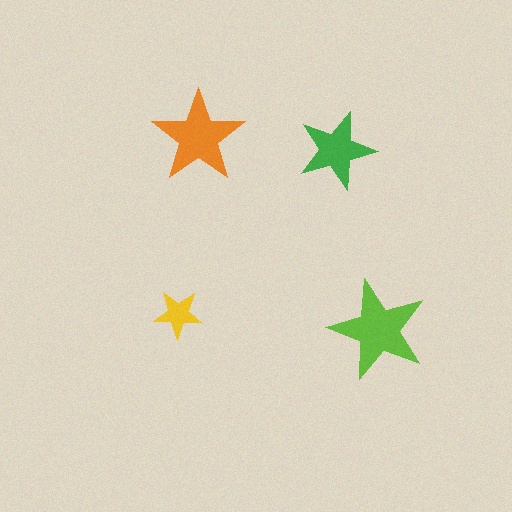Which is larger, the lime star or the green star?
The lime one.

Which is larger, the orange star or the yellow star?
The orange one.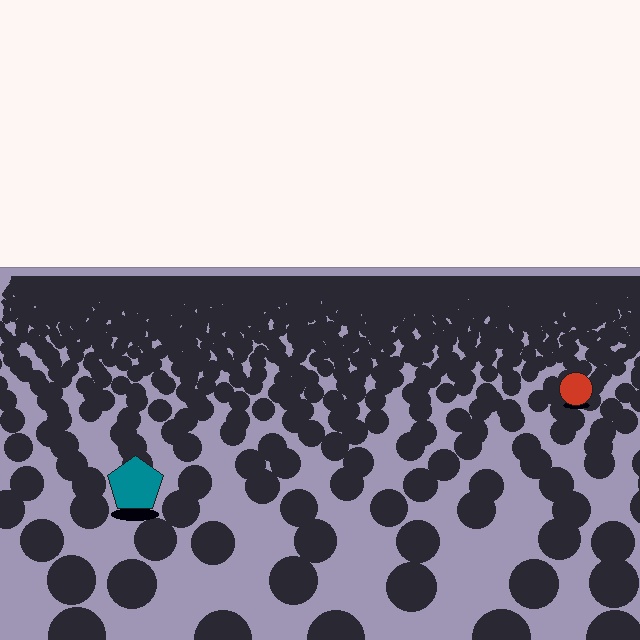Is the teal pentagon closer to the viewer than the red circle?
Yes. The teal pentagon is closer — you can tell from the texture gradient: the ground texture is coarser near it.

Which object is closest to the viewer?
The teal pentagon is closest. The texture marks near it are larger and more spread out.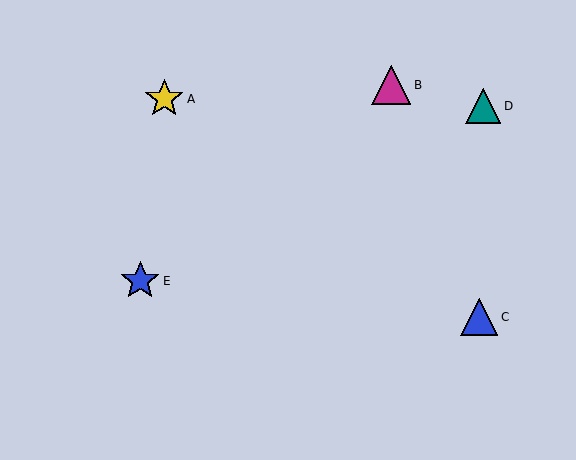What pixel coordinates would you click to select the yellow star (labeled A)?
Click at (164, 99) to select the yellow star A.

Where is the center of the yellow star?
The center of the yellow star is at (164, 99).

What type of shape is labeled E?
Shape E is a blue star.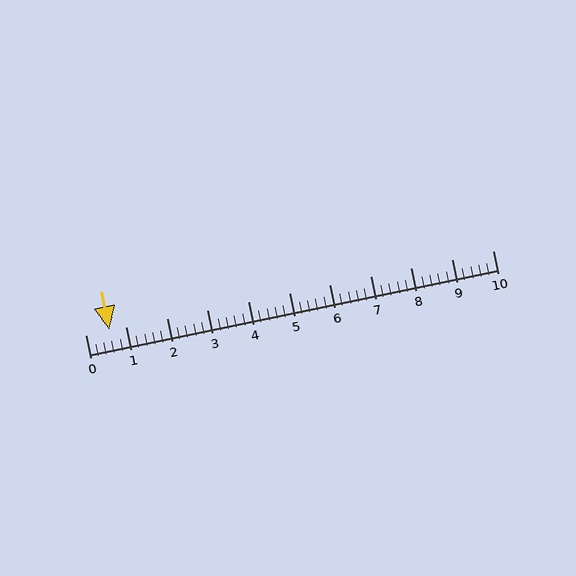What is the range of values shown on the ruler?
The ruler shows values from 0 to 10.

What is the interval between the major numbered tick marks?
The major tick marks are spaced 1 units apart.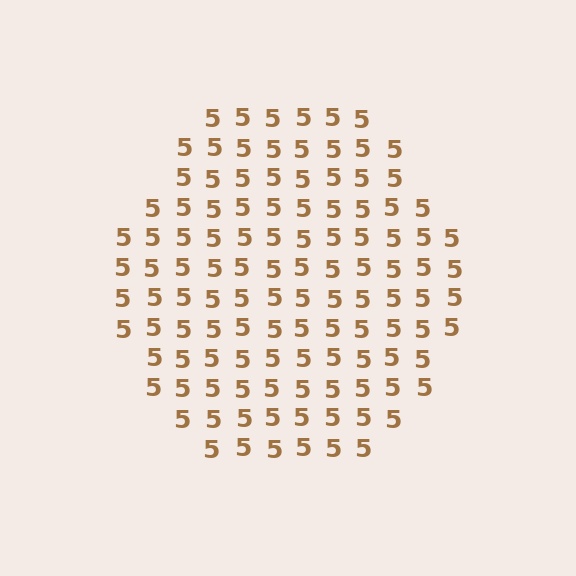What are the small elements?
The small elements are digit 5's.